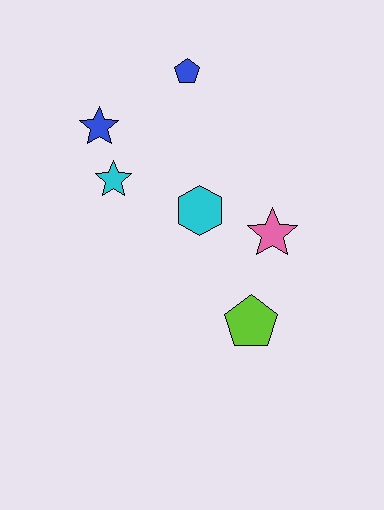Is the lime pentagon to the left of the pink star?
Yes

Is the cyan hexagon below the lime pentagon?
No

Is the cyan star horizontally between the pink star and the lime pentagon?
No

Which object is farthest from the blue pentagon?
The lime pentagon is farthest from the blue pentagon.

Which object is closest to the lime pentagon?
The pink star is closest to the lime pentagon.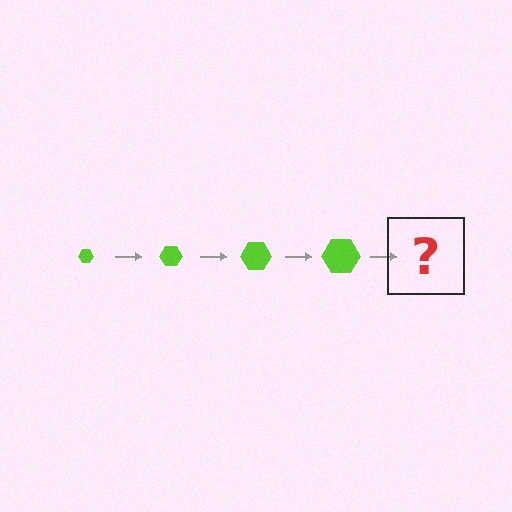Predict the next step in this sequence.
The next step is a lime hexagon, larger than the previous one.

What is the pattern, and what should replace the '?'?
The pattern is that the hexagon gets progressively larger each step. The '?' should be a lime hexagon, larger than the previous one.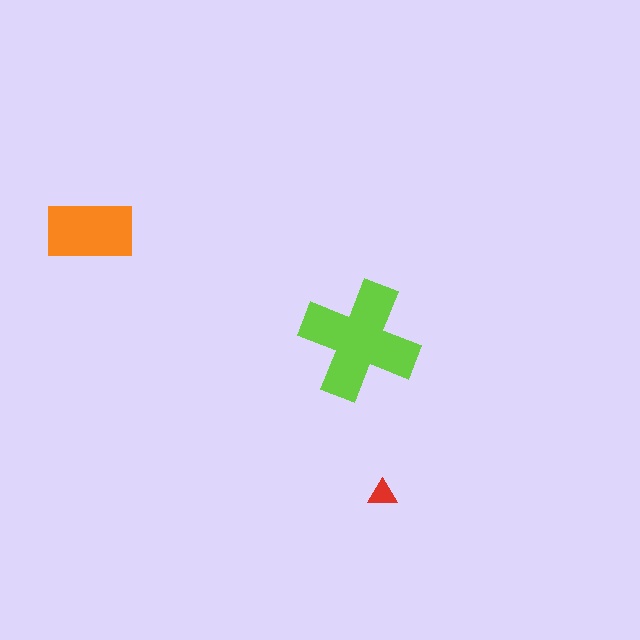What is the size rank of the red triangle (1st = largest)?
3rd.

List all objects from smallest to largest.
The red triangle, the orange rectangle, the lime cross.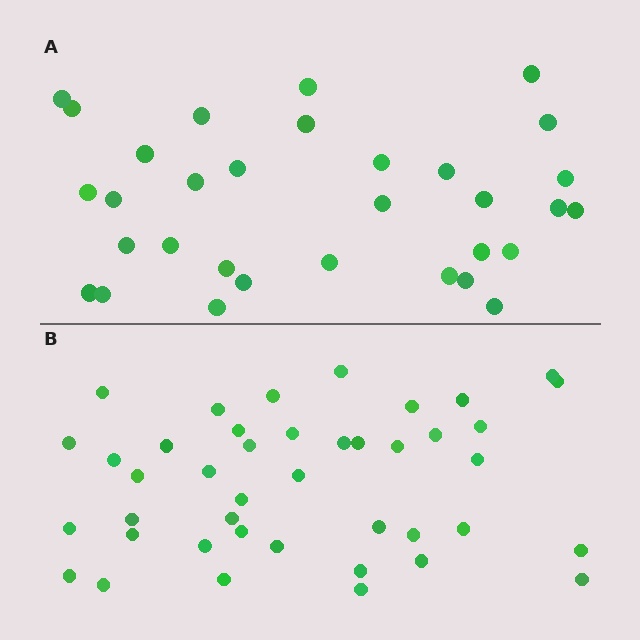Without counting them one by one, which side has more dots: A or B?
Region B (the bottom region) has more dots.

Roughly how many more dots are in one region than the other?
Region B has roughly 10 or so more dots than region A.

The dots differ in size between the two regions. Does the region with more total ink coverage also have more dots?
No. Region A has more total ink coverage because its dots are larger, but region B actually contains more individual dots. Total area can be misleading — the number of items is what matters here.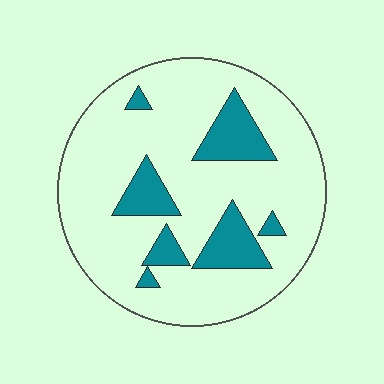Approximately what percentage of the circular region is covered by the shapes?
Approximately 20%.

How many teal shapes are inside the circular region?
7.